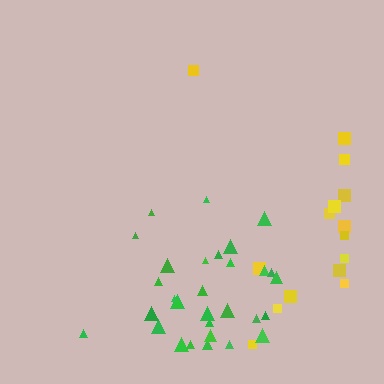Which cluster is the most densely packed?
Green.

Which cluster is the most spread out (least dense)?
Yellow.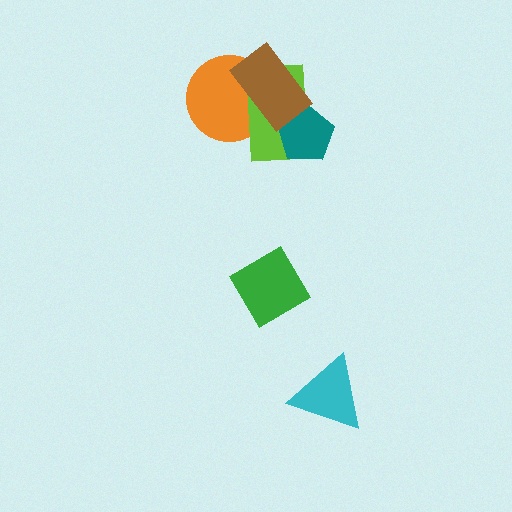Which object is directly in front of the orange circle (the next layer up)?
The lime rectangle is directly in front of the orange circle.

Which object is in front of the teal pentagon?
The brown rectangle is in front of the teal pentagon.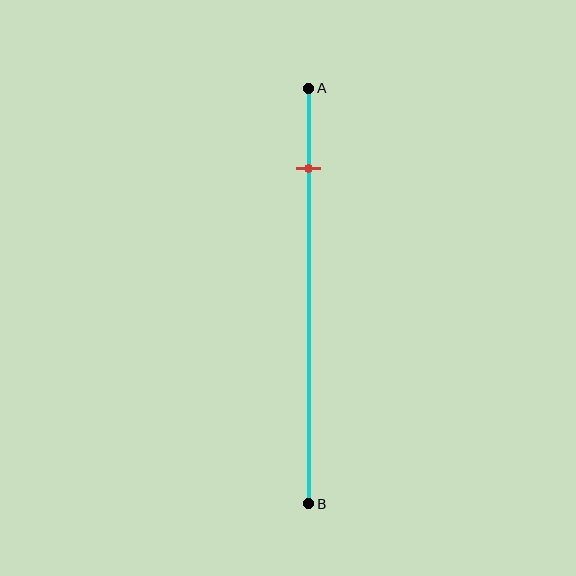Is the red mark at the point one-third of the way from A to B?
No, the mark is at about 20% from A, not at the 33% one-third point.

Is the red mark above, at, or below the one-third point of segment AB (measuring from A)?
The red mark is above the one-third point of segment AB.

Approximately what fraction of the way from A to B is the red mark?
The red mark is approximately 20% of the way from A to B.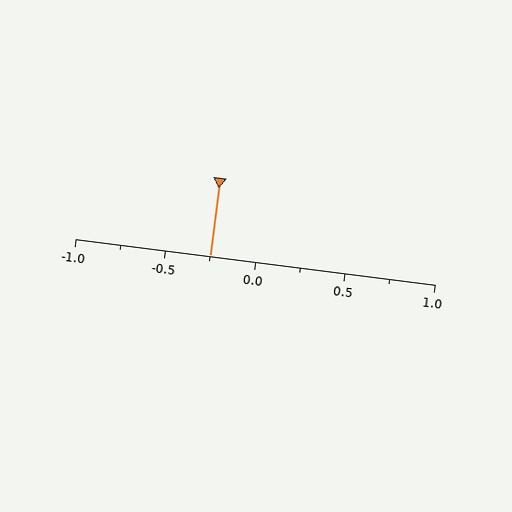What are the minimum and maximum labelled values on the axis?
The axis runs from -1.0 to 1.0.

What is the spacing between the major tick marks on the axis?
The major ticks are spaced 0.5 apart.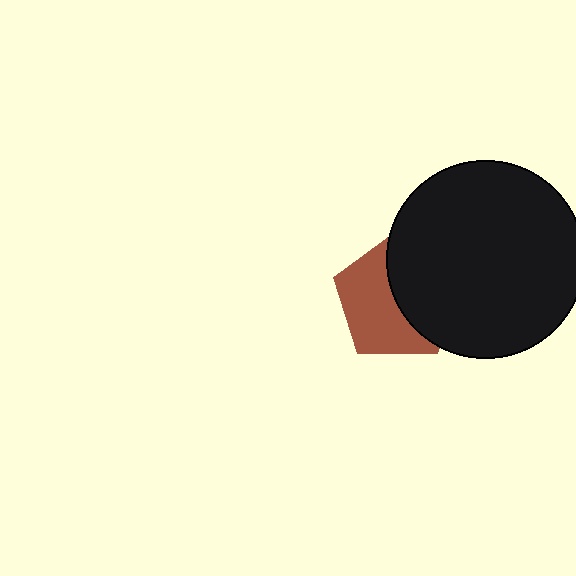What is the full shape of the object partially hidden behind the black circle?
The partially hidden object is a brown pentagon.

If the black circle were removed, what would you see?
You would see the complete brown pentagon.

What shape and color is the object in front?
The object in front is a black circle.